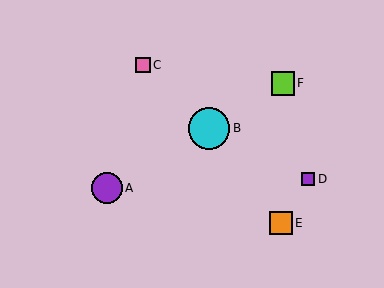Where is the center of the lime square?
The center of the lime square is at (283, 83).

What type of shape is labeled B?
Shape B is a cyan circle.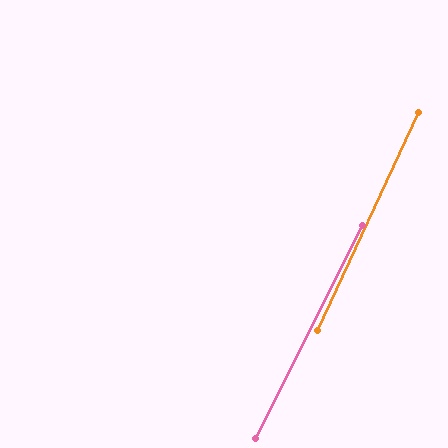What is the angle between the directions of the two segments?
Approximately 2 degrees.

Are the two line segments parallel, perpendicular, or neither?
Parallel — their directions differ by only 1.9°.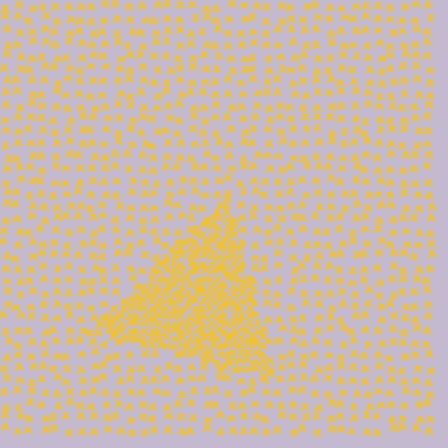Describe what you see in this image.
The image contains small yellow elements arranged at two different densities. A triangle-shaped region is visible where the elements are more densely packed than the surrounding area.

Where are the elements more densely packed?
The elements are more densely packed inside the triangle boundary.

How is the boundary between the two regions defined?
The boundary is defined by a change in element density (approximately 2.8x ratio). All elements are the same color, size, and shape.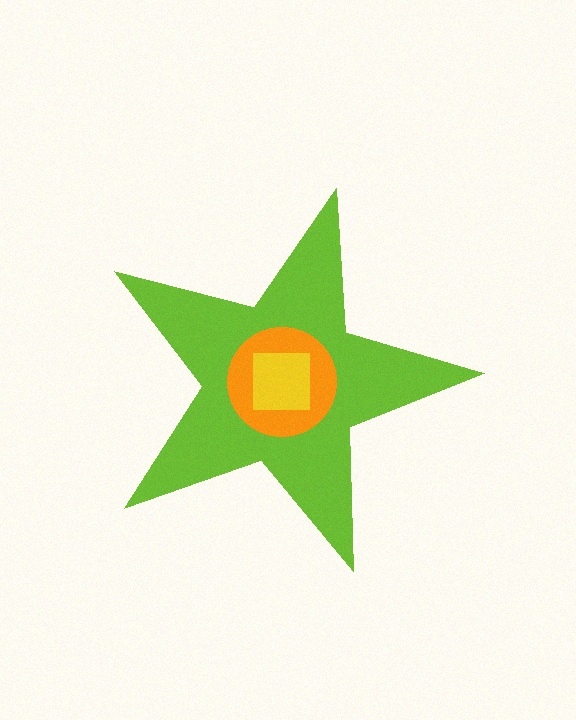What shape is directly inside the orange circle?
The yellow square.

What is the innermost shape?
The yellow square.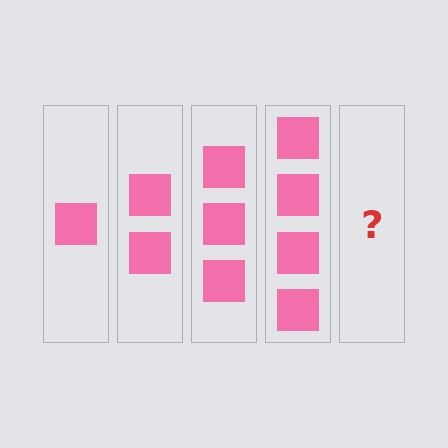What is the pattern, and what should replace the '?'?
The pattern is that each step adds one more square. The '?' should be 5 squares.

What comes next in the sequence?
The next element should be 5 squares.